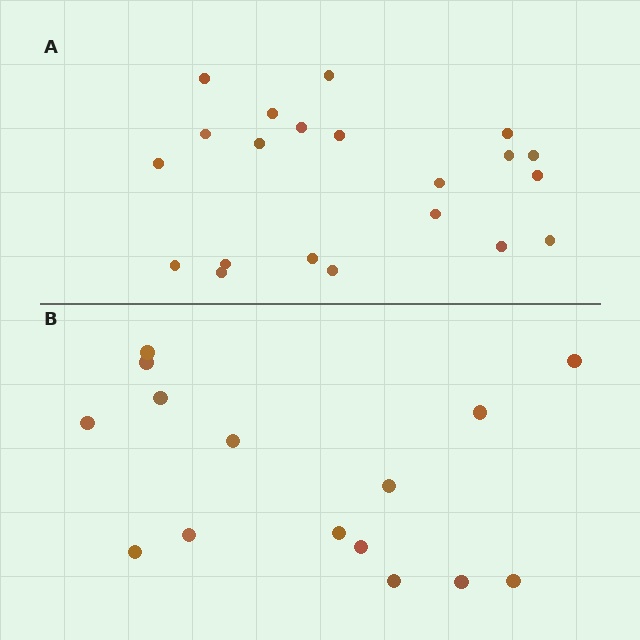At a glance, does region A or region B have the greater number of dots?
Region A (the top region) has more dots.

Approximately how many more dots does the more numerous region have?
Region A has about 6 more dots than region B.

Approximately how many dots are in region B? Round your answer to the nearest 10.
About 20 dots. (The exact count is 15, which rounds to 20.)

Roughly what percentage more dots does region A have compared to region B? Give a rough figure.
About 40% more.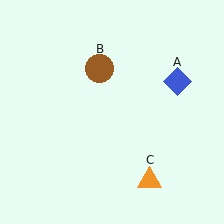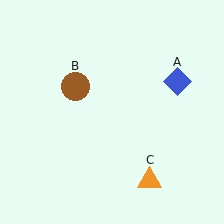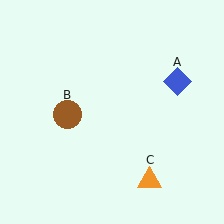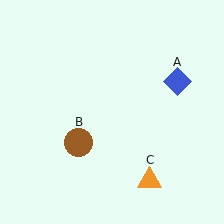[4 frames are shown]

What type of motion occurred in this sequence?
The brown circle (object B) rotated counterclockwise around the center of the scene.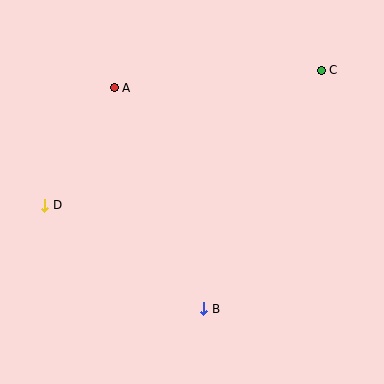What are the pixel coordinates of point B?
Point B is at (204, 309).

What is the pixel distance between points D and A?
The distance between D and A is 136 pixels.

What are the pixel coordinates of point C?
Point C is at (321, 70).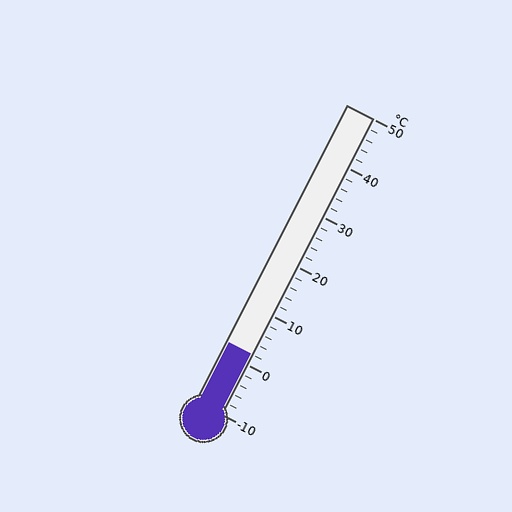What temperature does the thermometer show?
The thermometer shows approximately 2°C.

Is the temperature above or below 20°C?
The temperature is below 20°C.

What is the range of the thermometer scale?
The thermometer scale ranges from -10°C to 50°C.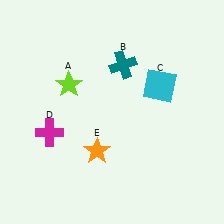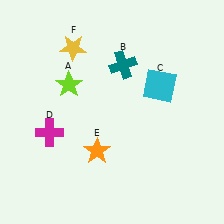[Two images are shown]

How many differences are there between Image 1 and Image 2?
There is 1 difference between the two images.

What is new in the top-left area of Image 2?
A yellow star (F) was added in the top-left area of Image 2.